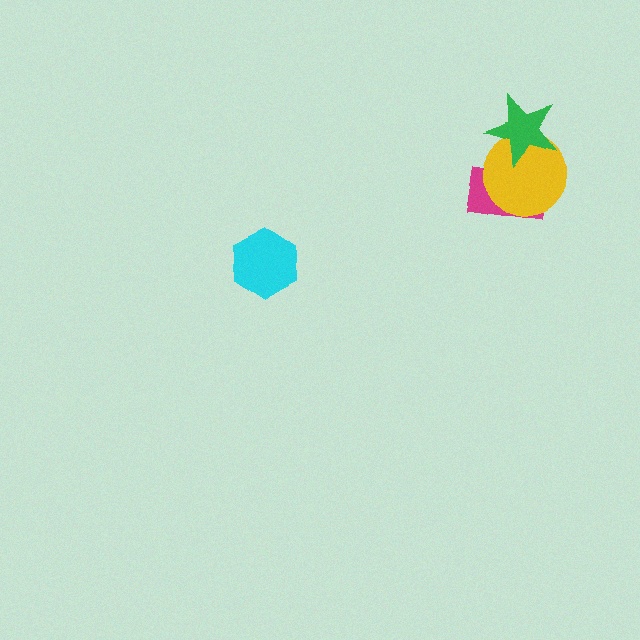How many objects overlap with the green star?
2 objects overlap with the green star.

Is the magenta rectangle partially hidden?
Yes, it is partially covered by another shape.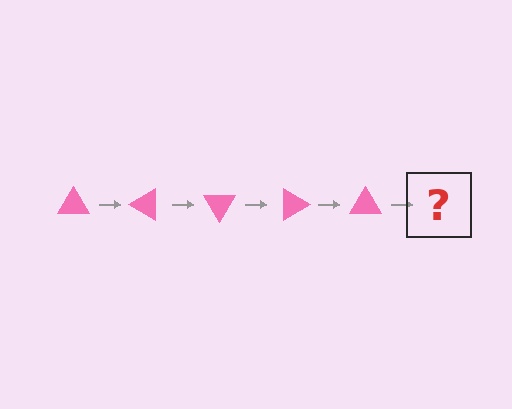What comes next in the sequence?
The next element should be a pink triangle rotated 150 degrees.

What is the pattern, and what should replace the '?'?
The pattern is that the triangle rotates 30 degrees each step. The '?' should be a pink triangle rotated 150 degrees.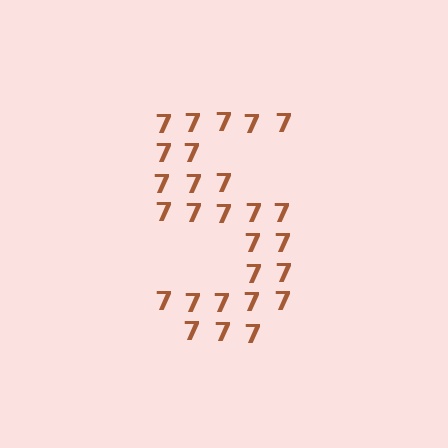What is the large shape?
The large shape is the digit 5.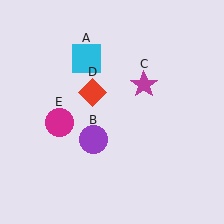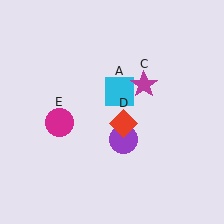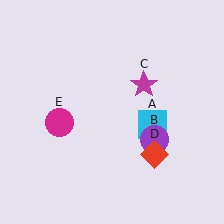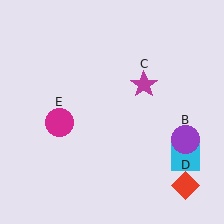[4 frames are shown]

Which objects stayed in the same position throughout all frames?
Magenta star (object C) and magenta circle (object E) remained stationary.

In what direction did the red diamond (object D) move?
The red diamond (object D) moved down and to the right.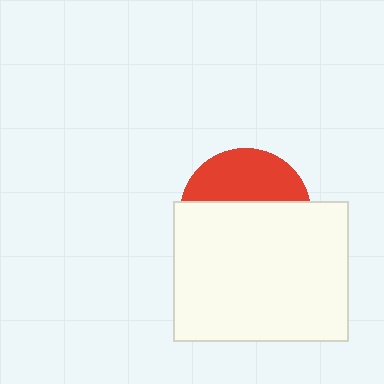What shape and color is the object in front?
The object in front is a white rectangle.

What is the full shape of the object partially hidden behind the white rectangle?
The partially hidden object is a red circle.